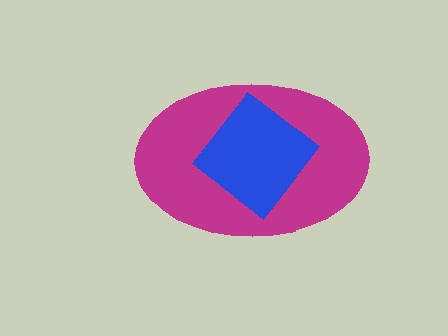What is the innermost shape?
The blue diamond.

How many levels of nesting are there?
2.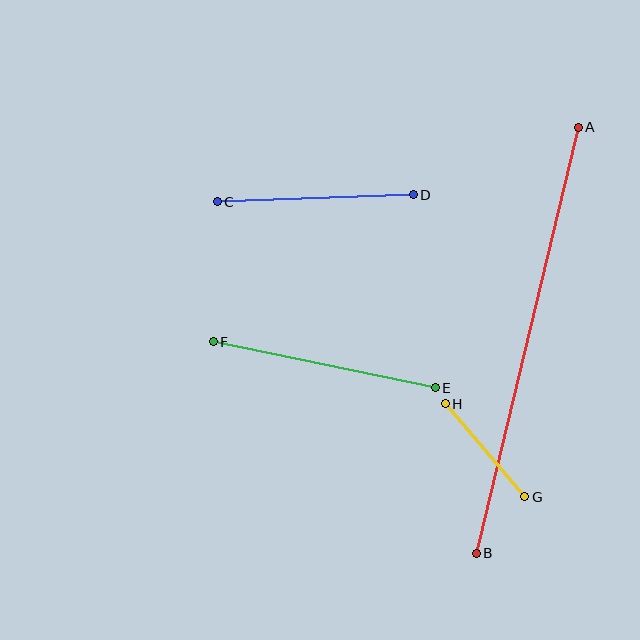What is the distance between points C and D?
The distance is approximately 196 pixels.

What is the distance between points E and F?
The distance is approximately 227 pixels.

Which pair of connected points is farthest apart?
Points A and B are farthest apart.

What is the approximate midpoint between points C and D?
The midpoint is at approximately (315, 198) pixels.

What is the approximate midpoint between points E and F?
The midpoint is at approximately (324, 365) pixels.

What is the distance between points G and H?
The distance is approximately 122 pixels.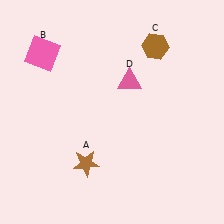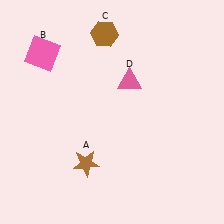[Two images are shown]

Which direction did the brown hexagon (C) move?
The brown hexagon (C) moved left.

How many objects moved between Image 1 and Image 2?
1 object moved between the two images.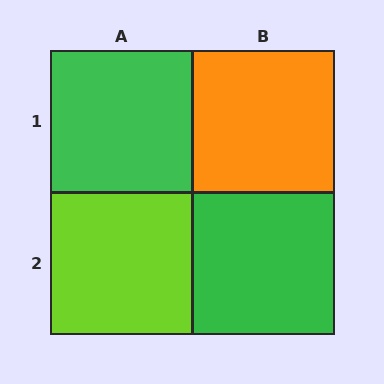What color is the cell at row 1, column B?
Orange.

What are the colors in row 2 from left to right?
Lime, green.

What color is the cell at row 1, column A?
Green.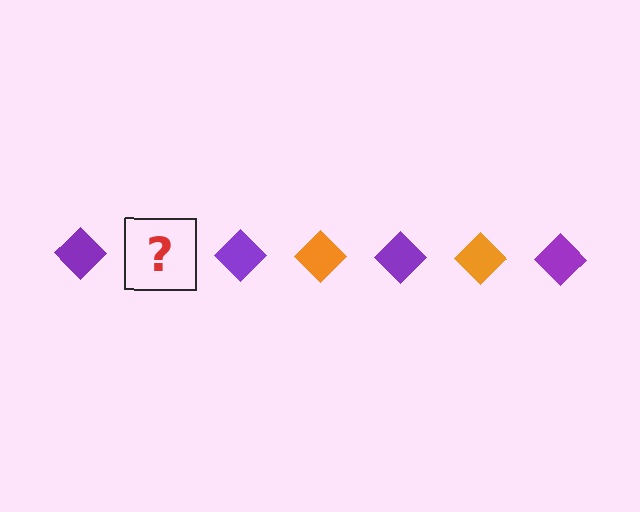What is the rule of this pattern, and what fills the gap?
The rule is that the pattern cycles through purple, orange diamonds. The gap should be filled with an orange diamond.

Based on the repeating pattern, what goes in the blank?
The blank should be an orange diamond.